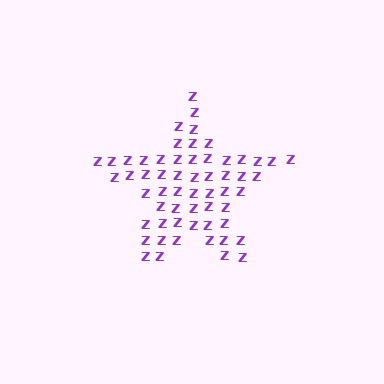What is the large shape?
The large shape is a star.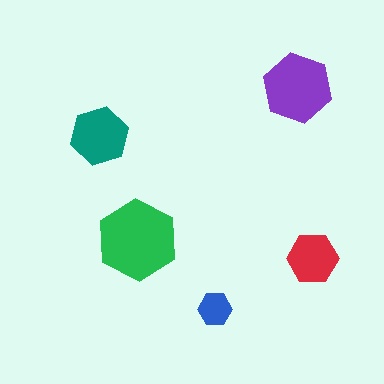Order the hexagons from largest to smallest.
the green one, the purple one, the teal one, the red one, the blue one.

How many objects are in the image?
There are 5 objects in the image.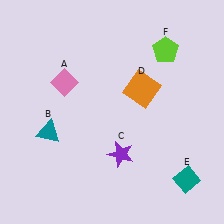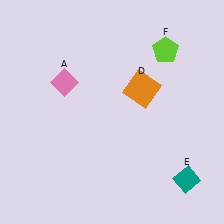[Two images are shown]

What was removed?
The purple star (C), the teal triangle (B) were removed in Image 2.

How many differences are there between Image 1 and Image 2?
There are 2 differences between the two images.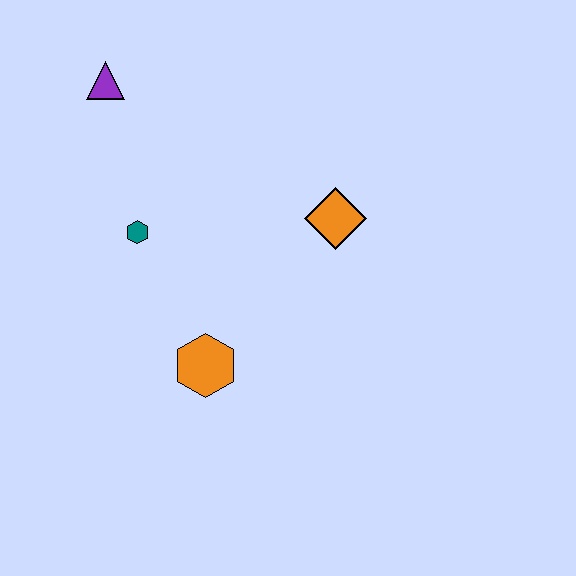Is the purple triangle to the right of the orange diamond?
No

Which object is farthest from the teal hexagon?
The orange diamond is farthest from the teal hexagon.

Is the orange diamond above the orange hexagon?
Yes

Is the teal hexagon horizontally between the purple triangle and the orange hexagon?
Yes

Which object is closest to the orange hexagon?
The teal hexagon is closest to the orange hexagon.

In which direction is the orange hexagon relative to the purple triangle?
The orange hexagon is below the purple triangle.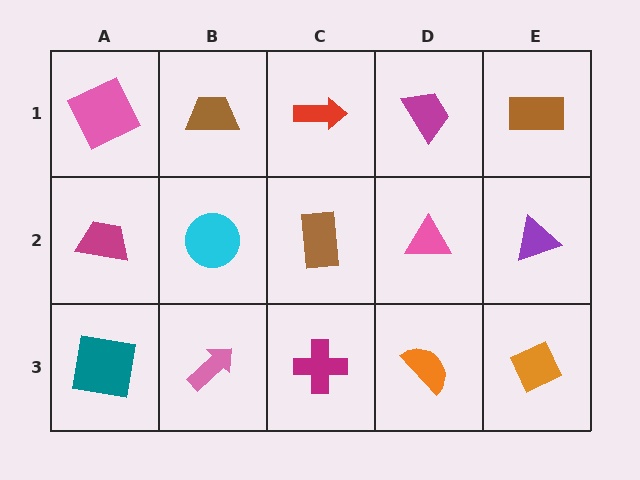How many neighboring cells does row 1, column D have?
3.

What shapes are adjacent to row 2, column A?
A pink square (row 1, column A), a teal square (row 3, column A), a cyan circle (row 2, column B).